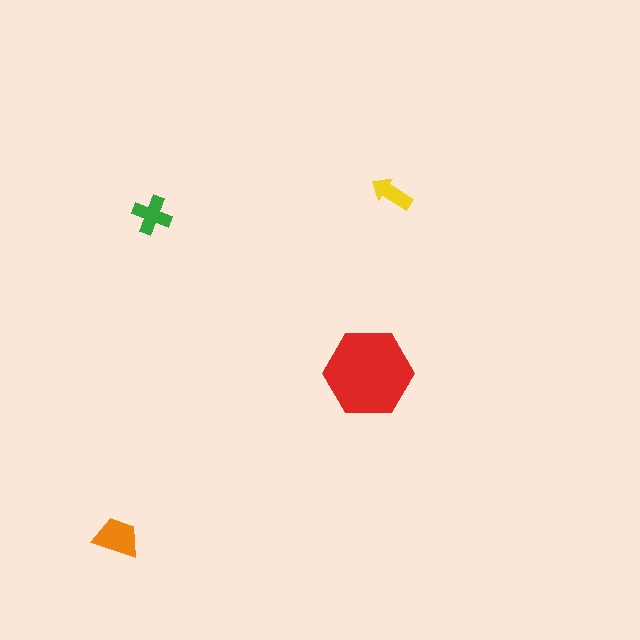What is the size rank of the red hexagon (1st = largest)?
1st.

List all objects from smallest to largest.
The yellow arrow, the green cross, the orange trapezoid, the red hexagon.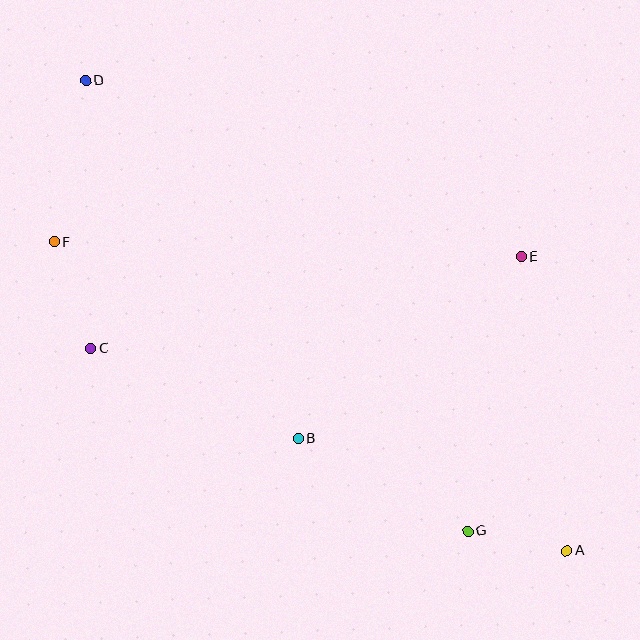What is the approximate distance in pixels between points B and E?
The distance between B and E is approximately 288 pixels.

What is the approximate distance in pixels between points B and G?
The distance between B and G is approximately 193 pixels.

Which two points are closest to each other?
Points A and G are closest to each other.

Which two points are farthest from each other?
Points A and D are farthest from each other.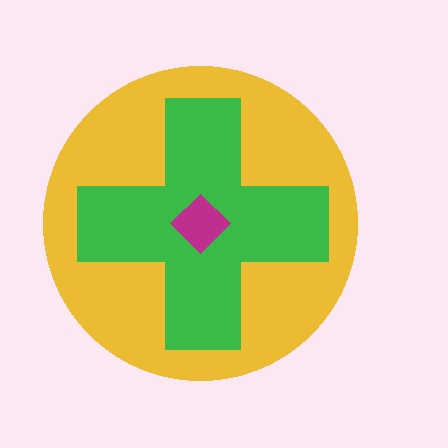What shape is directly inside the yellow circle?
The green cross.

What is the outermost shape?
The yellow circle.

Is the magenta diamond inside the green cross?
Yes.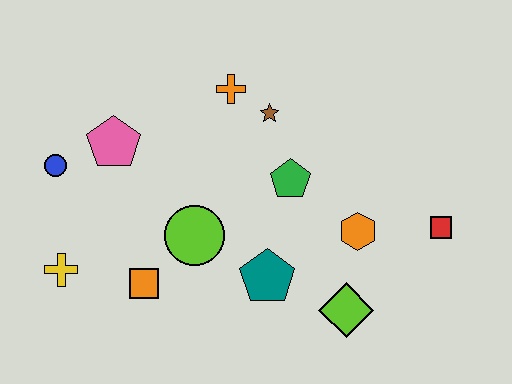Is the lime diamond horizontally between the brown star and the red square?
Yes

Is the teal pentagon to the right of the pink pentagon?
Yes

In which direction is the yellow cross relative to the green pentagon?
The yellow cross is to the left of the green pentagon.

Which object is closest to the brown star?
The orange cross is closest to the brown star.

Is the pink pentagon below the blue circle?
No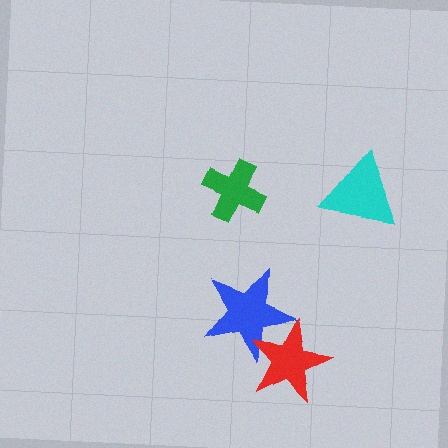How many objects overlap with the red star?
1 object overlaps with the red star.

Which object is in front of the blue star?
The red star is in front of the blue star.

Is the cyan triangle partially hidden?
No, no other shape covers it.